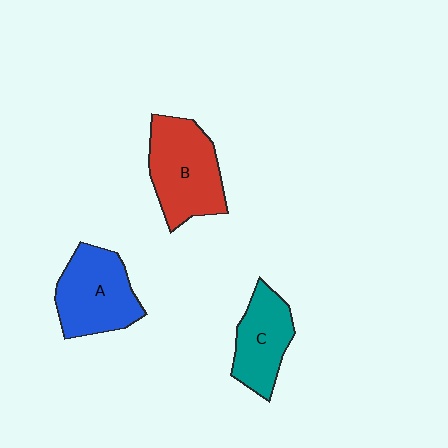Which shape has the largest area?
Shape B (red).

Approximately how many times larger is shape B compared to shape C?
Approximately 1.4 times.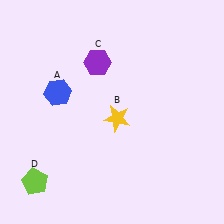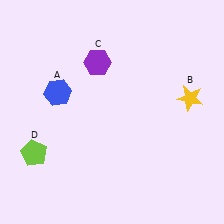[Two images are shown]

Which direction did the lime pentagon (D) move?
The lime pentagon (D) moved up.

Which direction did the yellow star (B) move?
The yellow star (B) moved right.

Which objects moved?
The objects that moved are: the yellow star (B), the lime pentagon (D).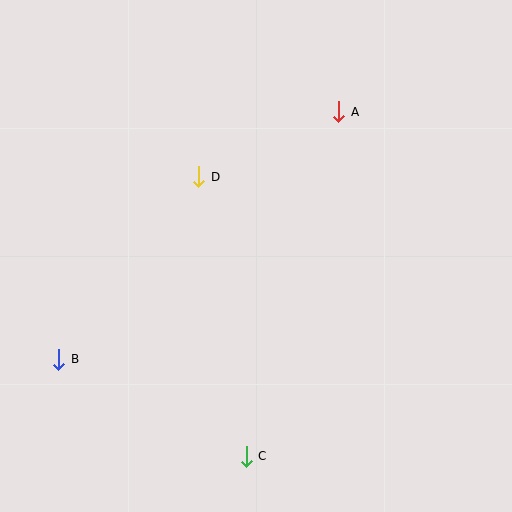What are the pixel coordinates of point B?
Point B is at (59, 359).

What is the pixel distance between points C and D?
The distance between C and D is 283 pixels.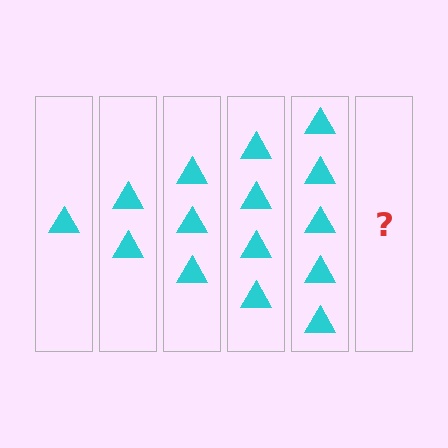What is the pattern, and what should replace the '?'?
The pattern is that each step adds one more triangle. The '?' should be 6 triangles.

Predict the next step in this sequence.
The next step is 6 triangles.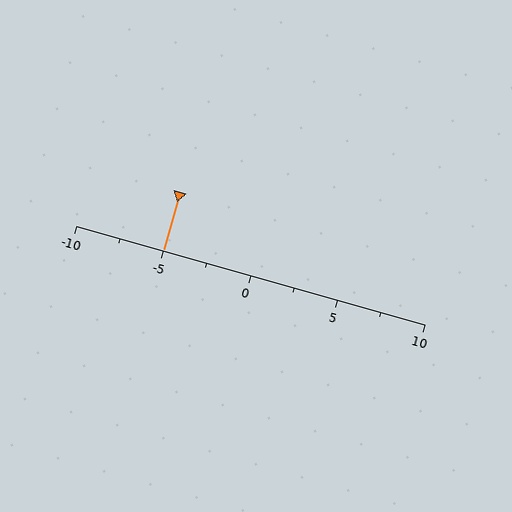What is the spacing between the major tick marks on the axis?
The major ticks are spaced 5 apart.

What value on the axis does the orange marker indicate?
The marker indicates approximately -5.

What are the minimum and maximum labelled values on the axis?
The axis runs from -10 to 10.